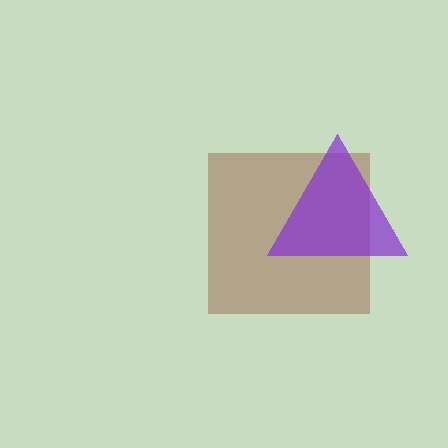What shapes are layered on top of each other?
The layered shapes are: a brown square, a purple triangle.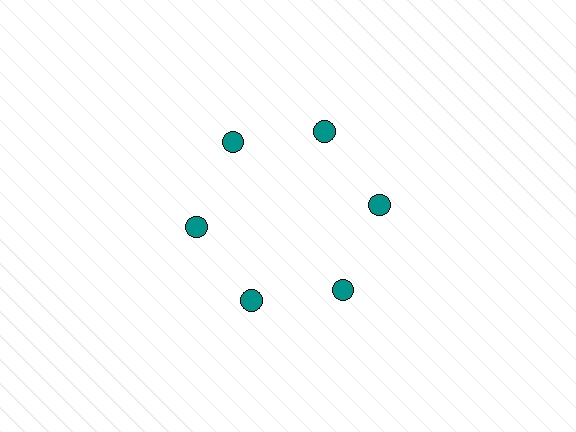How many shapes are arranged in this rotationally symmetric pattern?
There are 6 shapes, arranged in 6 groups of 1.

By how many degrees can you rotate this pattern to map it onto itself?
The pattern maps onto itself every 60 degrees of rotation.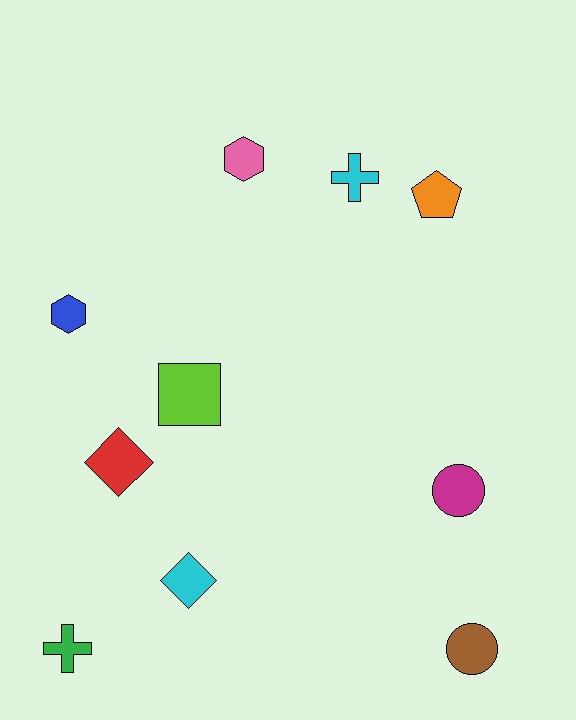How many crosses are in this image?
There are 2 crosses.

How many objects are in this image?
There are 10 objects.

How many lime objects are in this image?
There is 1 lime object.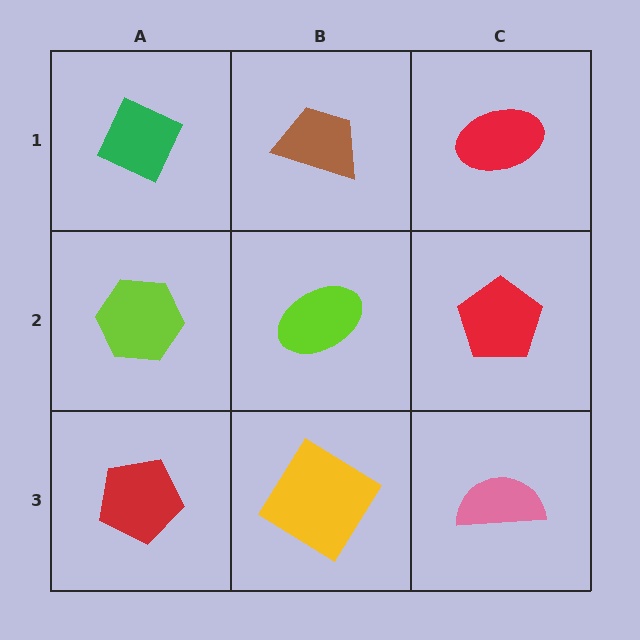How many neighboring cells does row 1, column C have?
2.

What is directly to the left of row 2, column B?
A lime hexagon.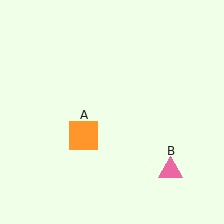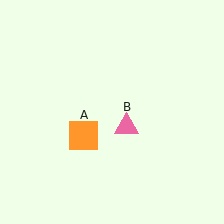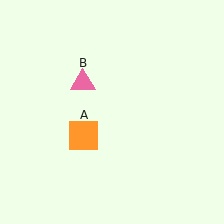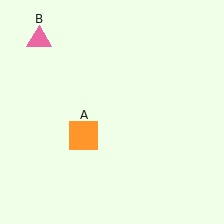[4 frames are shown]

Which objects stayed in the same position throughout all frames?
Orange square (object A) remained stationary.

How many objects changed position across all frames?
1 object changed position: pink triangle (object B).